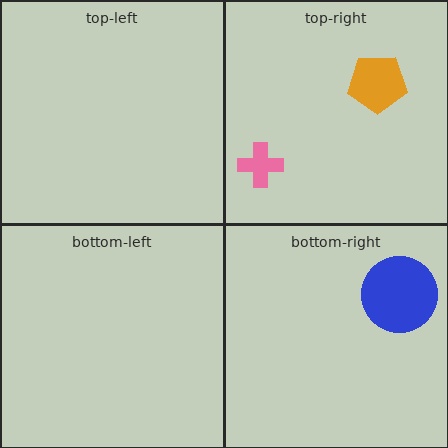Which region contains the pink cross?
The top-right region.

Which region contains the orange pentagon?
The top-right region.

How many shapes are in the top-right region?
2.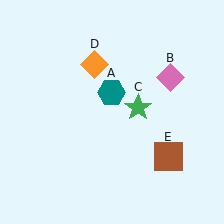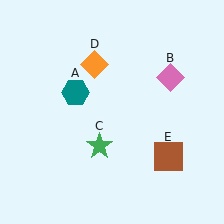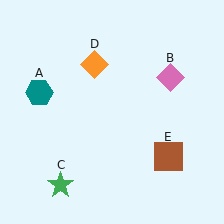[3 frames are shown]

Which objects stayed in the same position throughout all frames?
Pink diamond (object B) and orange diamond (object D) and brown square (object E) remained stationary.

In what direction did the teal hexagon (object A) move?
The teal hexagon (object A) moved left.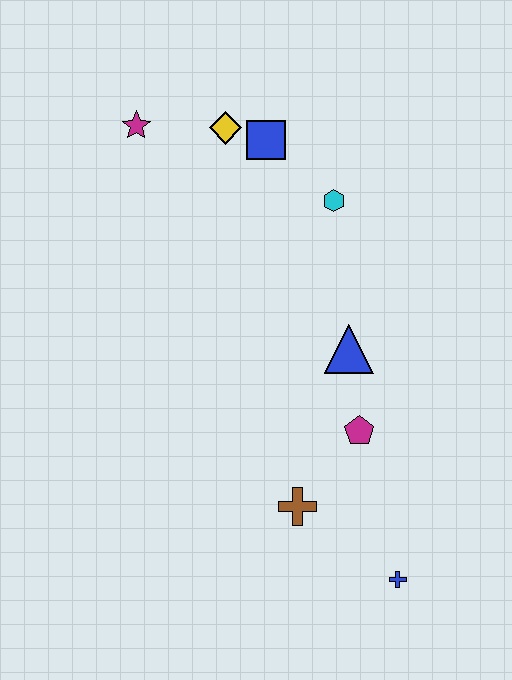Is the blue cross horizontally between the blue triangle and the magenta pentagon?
No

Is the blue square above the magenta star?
No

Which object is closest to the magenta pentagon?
The blue triangle is closest to the magenta pentagon.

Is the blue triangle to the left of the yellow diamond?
No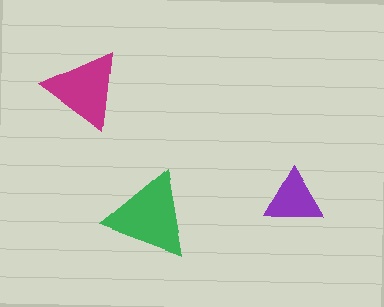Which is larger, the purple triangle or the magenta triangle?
The magenta one.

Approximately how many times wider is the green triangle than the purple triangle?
About 1.5 times wider.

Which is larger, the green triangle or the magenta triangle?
The green one.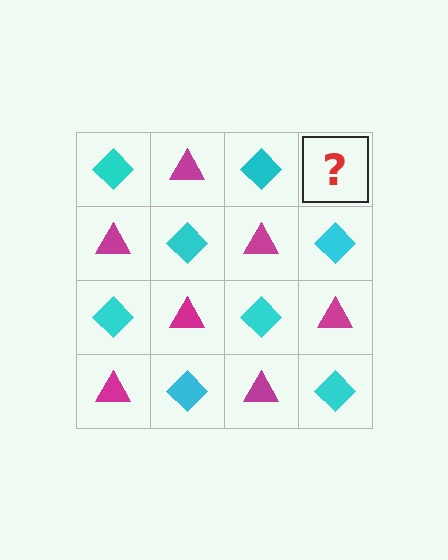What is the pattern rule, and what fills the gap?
The rule is that it alternates cyan diamond and magenta triangle in a checkerboard pattern. The gap should be filled with a magenta triangle.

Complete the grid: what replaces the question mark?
The question mark should be replaced with a magenta triangle.